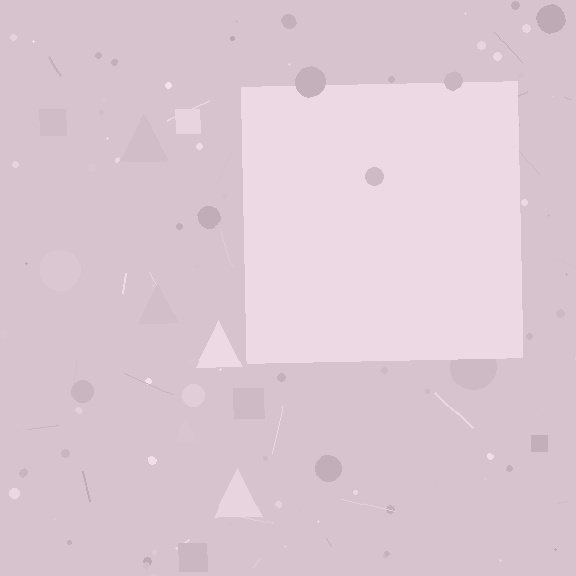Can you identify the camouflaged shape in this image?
The camouflaged shape is a square.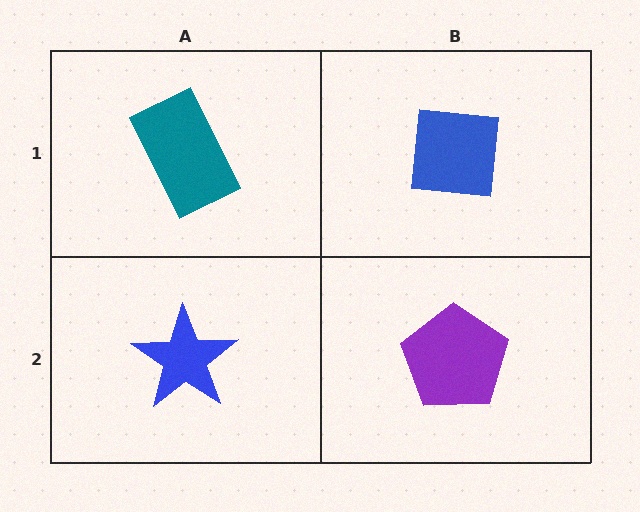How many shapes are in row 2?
2 shapes.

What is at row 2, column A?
A blue star.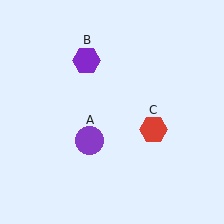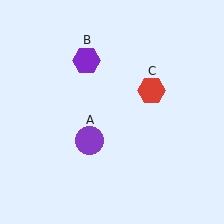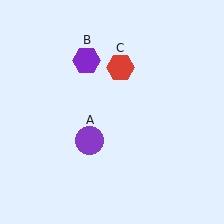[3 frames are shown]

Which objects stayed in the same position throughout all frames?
Purple circle (object A) and purple hexagon (object B) remained stationary.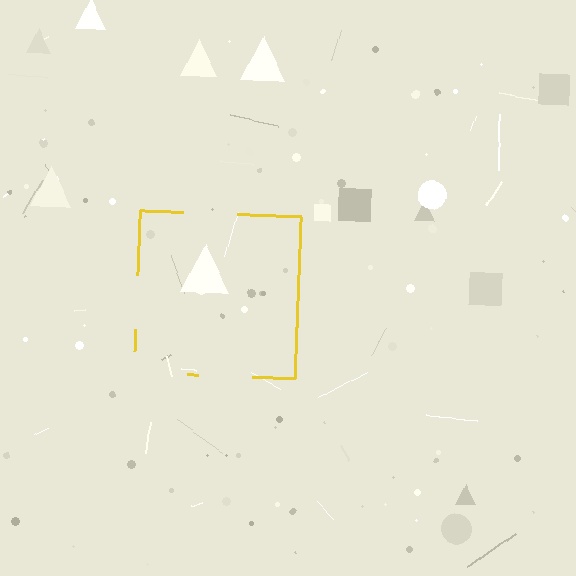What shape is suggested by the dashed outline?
The dashed outline suggests a square.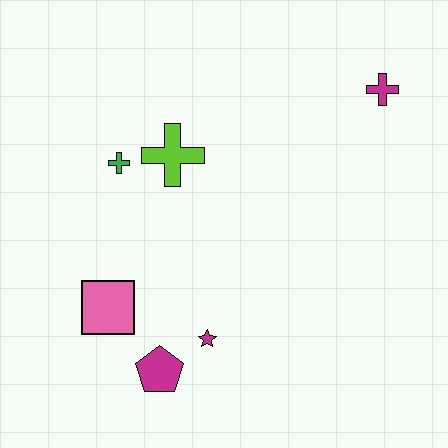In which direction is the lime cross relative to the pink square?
The lime cross is above the pink square.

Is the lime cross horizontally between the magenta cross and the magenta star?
No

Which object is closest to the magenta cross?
The lime cross is closest to the magenta cross.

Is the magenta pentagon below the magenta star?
Yes